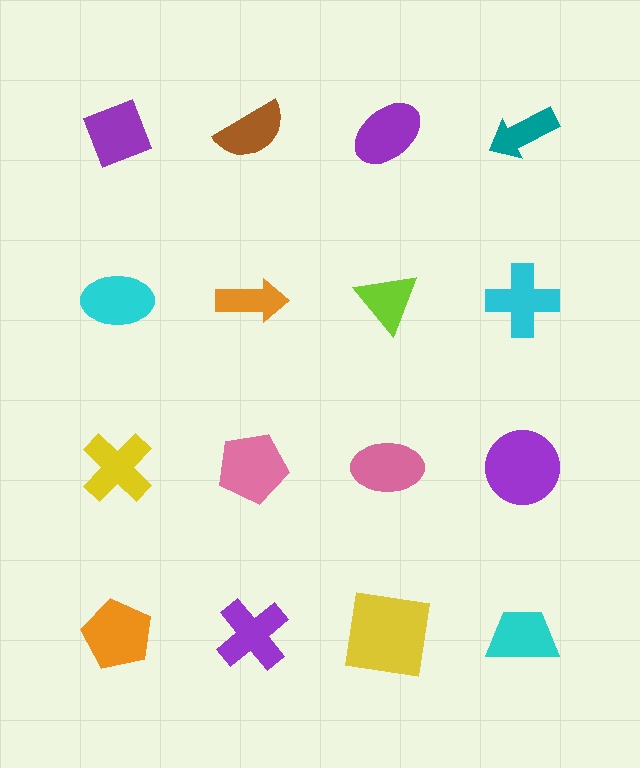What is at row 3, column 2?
A pink pentagon.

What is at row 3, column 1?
A yellow cross.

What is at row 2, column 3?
A lime triangle.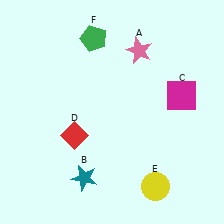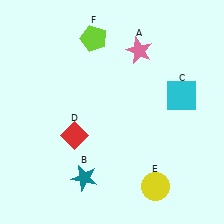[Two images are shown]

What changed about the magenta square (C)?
In Image 1, C is magenta. In Image 2, it changed to cyan.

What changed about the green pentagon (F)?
In Image 1, F is green. In Image 2, it changed to lime.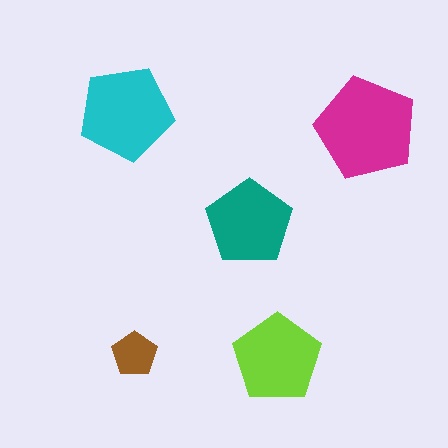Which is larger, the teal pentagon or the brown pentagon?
The teal one.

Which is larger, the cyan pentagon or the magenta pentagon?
The magenta one.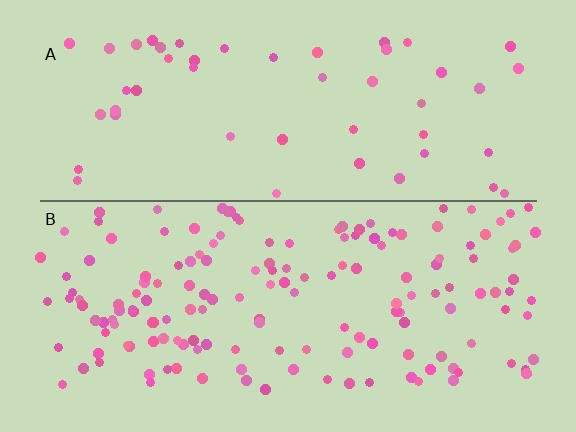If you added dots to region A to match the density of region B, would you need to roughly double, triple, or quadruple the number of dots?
Approximately triple.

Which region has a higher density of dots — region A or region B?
B (the bottom).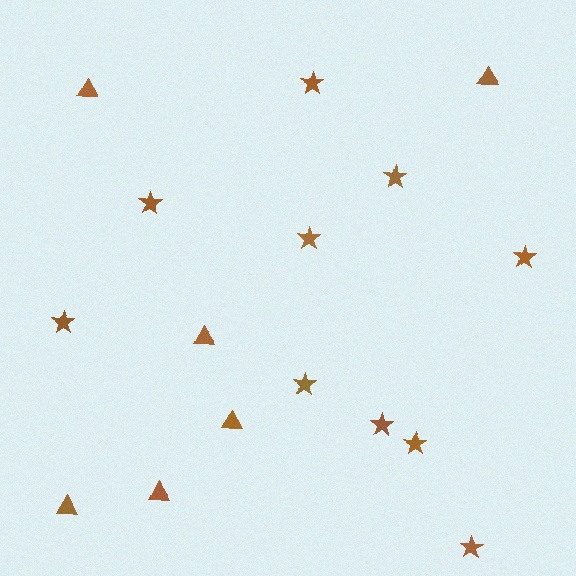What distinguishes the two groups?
There are 2 groups: one group of triangles (6) and one group of stars (10).